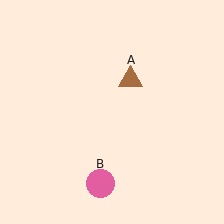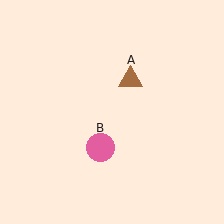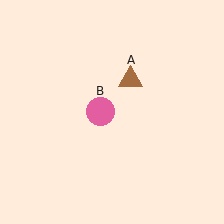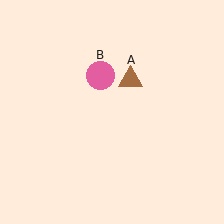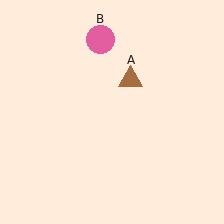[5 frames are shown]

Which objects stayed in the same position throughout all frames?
Brown triangle (object A) remained stationary.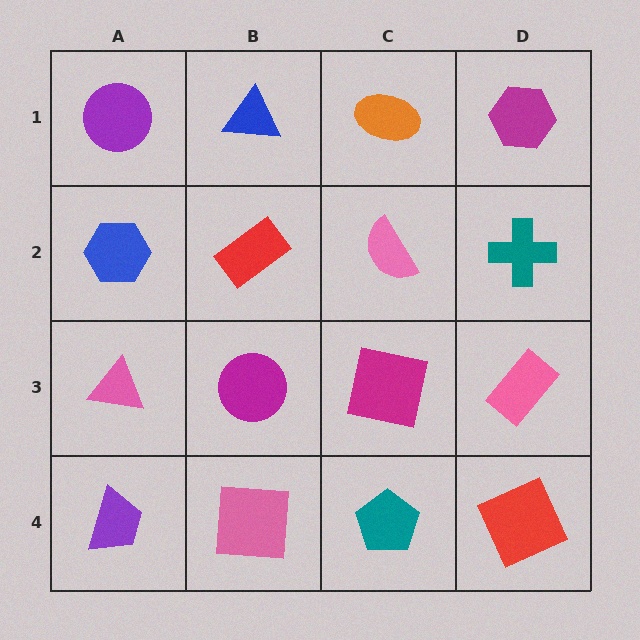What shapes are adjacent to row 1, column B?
A red rectangle (row 2, column B), a purple circle (row 1, column A), an orange ellipse (row 1, column C).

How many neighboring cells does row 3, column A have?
3.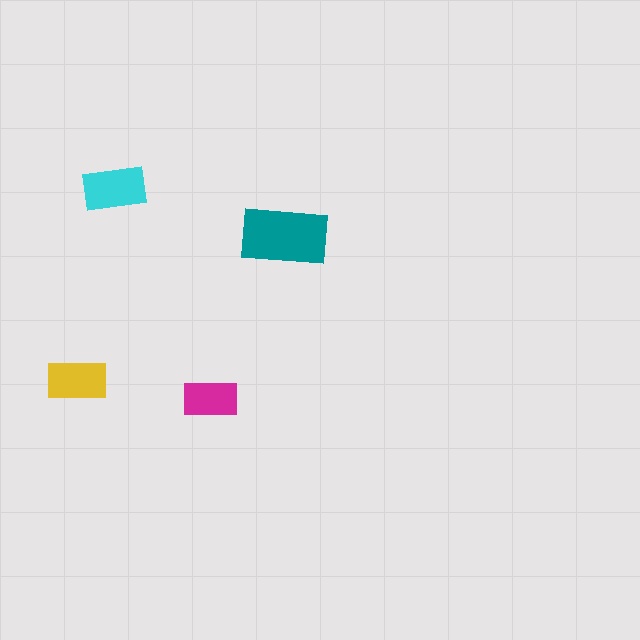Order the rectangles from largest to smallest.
the teal one, the cyan one, the yellow one, the magenta one.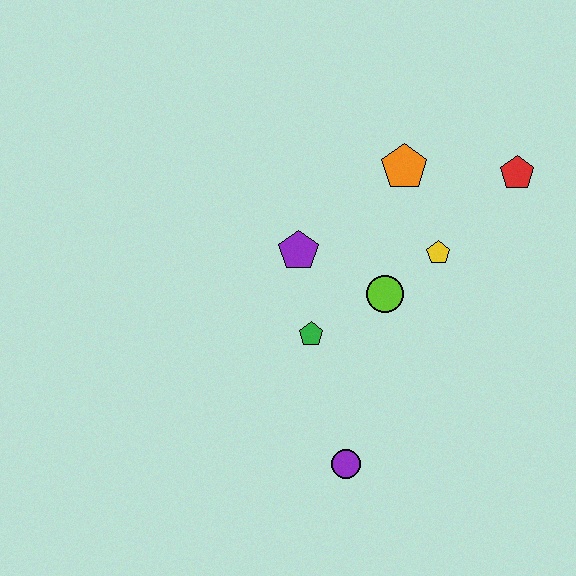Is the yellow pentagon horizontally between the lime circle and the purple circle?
No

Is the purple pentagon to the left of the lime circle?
Yes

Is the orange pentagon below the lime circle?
No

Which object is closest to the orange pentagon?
The yellow pentagon is closest to the orange pentagon.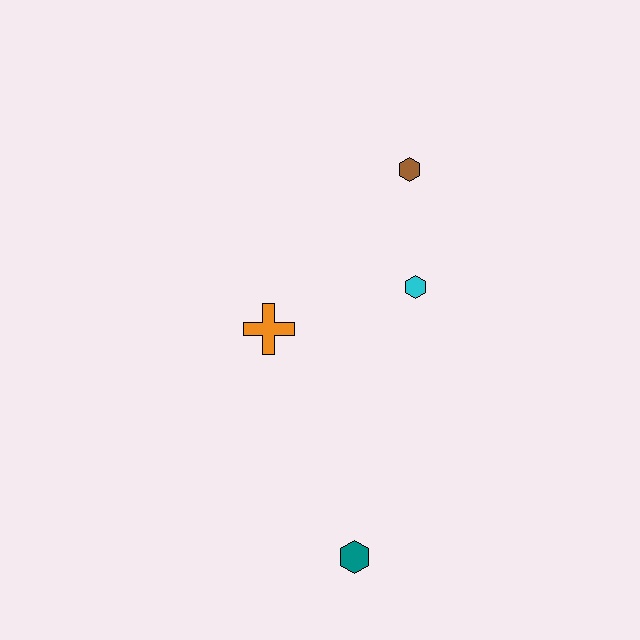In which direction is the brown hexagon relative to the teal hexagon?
The brown hexagon is above the teal hexagon.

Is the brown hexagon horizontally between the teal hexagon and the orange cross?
No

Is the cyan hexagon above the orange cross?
Yes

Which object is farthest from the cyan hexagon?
The teal hexagon is farthest from the cyan hexagon.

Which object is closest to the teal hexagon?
The orange cross is closest to the teal hexagon.